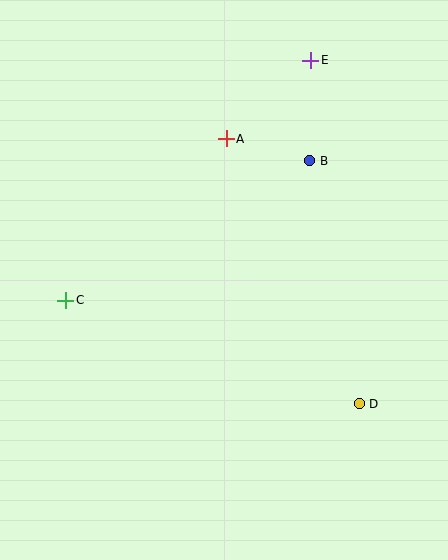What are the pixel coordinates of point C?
Point C is at (66, 300).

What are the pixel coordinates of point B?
Point B is at (310, 161).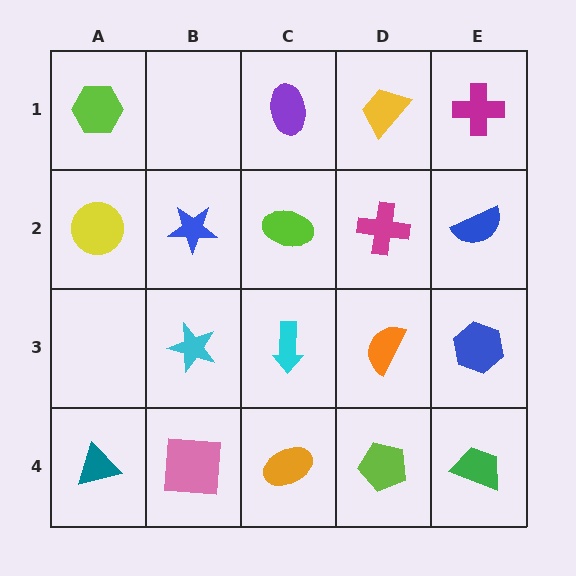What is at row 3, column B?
A cyan star.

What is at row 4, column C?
An orange ellipse.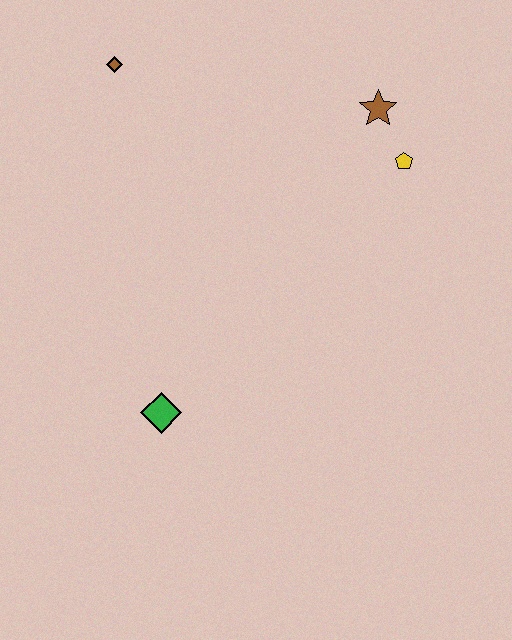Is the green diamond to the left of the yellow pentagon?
Yes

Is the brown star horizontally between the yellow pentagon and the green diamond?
Yes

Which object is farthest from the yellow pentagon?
The green diamond is farthest from the yellow pentagon.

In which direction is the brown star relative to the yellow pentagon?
The brown star is above the yellow pentagon.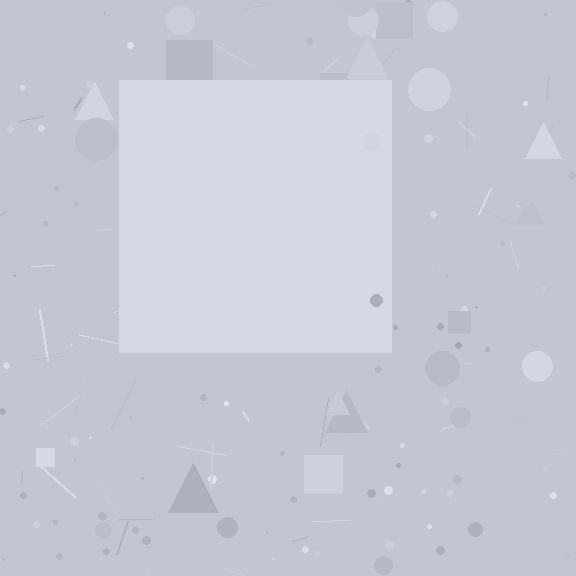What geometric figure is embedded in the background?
A square is embedded in the background.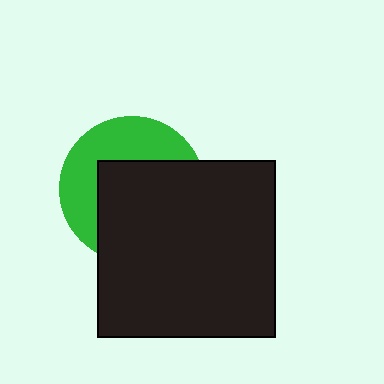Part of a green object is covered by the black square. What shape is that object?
It is a circle.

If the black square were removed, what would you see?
You would see the complete green circle.